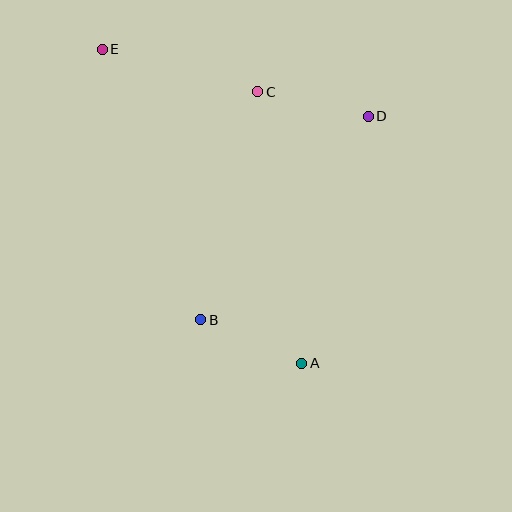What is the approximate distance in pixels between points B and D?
The distance between B and D is approximately 264 pixels.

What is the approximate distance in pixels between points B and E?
The distance between B and E is approximately 288 pixels.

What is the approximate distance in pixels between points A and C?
The distance between A and C is approximately 275 pixels.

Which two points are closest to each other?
Points A and B are closest to each other.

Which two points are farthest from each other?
Points A and E are farthest from each other.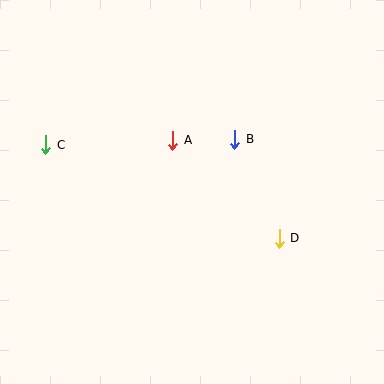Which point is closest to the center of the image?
Point A at (173, 140) is closest to the center.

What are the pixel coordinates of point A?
Point A is at (173, 140).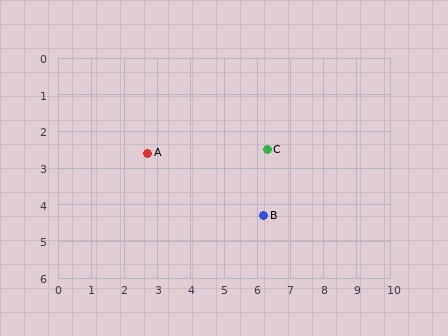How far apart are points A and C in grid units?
Points A and C are about 3.6 grid units apart.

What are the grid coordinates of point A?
Point A is at approximately (2.7, 2.6).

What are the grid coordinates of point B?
Point B is at approximately (6.2, 4.3).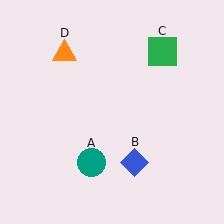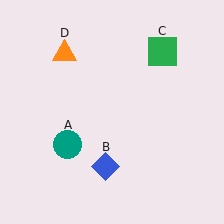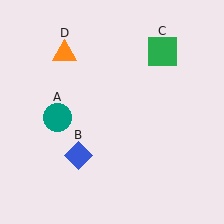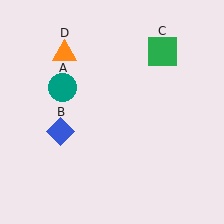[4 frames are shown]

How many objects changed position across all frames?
2 objects changed position: teal circle (object A), blue diamond (object B).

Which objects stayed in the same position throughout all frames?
Green square (object C) and orange triangle (object D) remained stationary.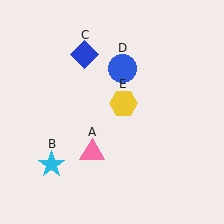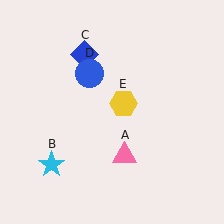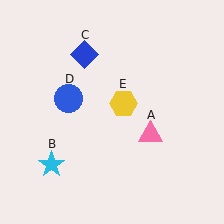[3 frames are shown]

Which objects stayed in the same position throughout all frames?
Cyan star (object B) and blue diamond (object C) and yellow hexagon (object E) remained stationary.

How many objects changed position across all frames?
2 objects changed position: pink triangle (object A), blue circle (object D).